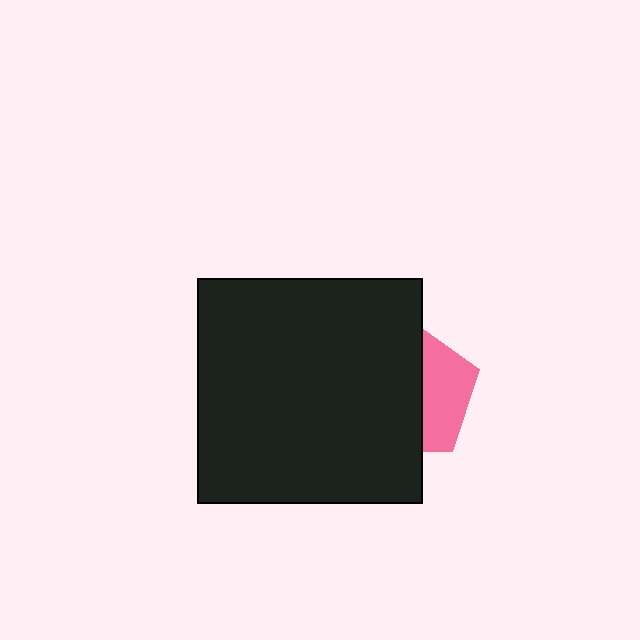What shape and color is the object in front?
The object in front is a black square.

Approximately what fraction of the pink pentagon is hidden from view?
Roughly 64% of the pink pentagon is hidden behind the black square.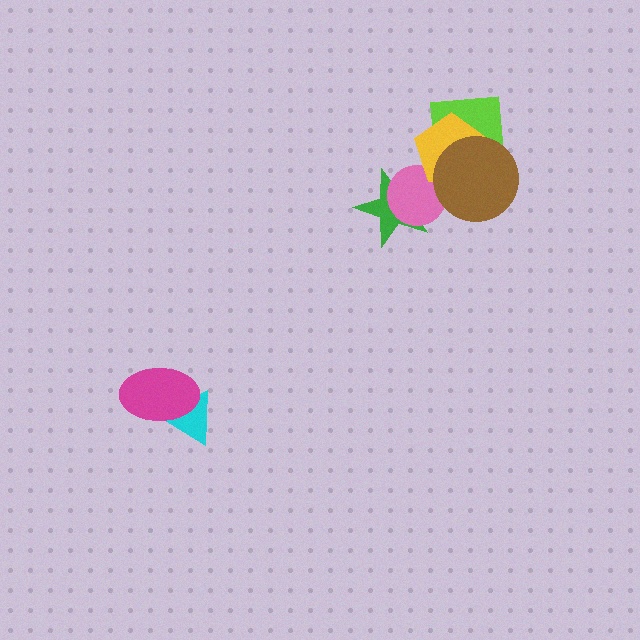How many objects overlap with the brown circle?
3 objects overlap with the brown circle.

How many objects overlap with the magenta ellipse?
1 object overlaps with the magenta ellipse.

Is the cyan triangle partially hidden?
Yes, it is partially covered by another shape.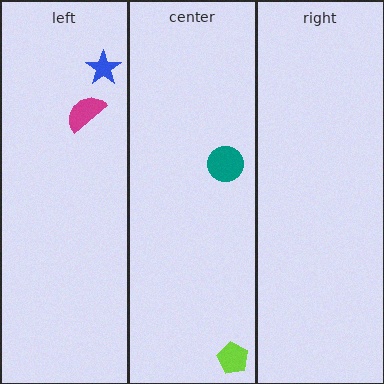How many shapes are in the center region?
2.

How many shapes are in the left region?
2.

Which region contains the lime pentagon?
The center region.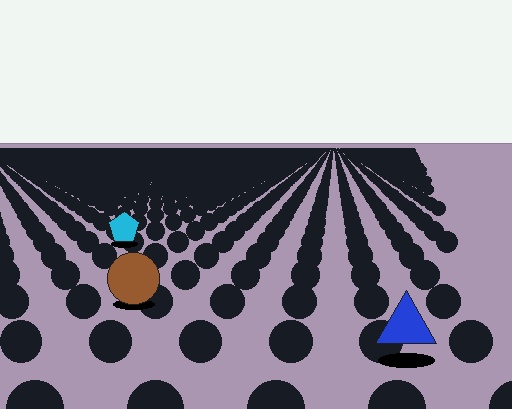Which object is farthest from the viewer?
The cyan pentagon is farthest from the viewer. It appears smaller and the ground texture around it is denser.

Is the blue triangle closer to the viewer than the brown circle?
Yes. The blue triangle is closer — you can tell from the texture gradient: the ground texture is coarser near it.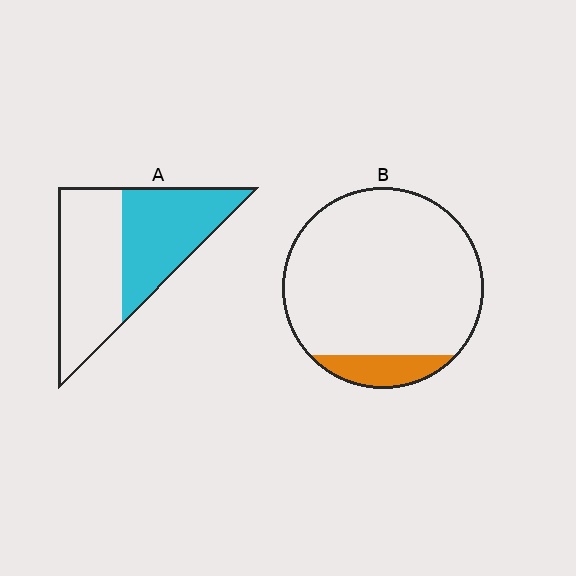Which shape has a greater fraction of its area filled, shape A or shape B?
Shape A.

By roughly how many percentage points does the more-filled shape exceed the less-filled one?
By roughly 35 percentage points (A over B).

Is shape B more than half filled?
No.